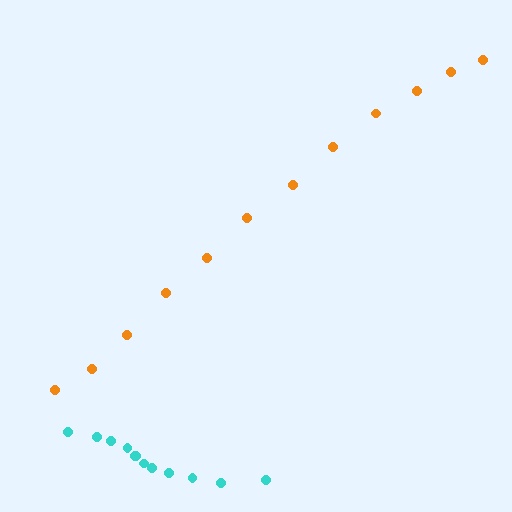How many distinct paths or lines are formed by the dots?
There are 2 distinct paths.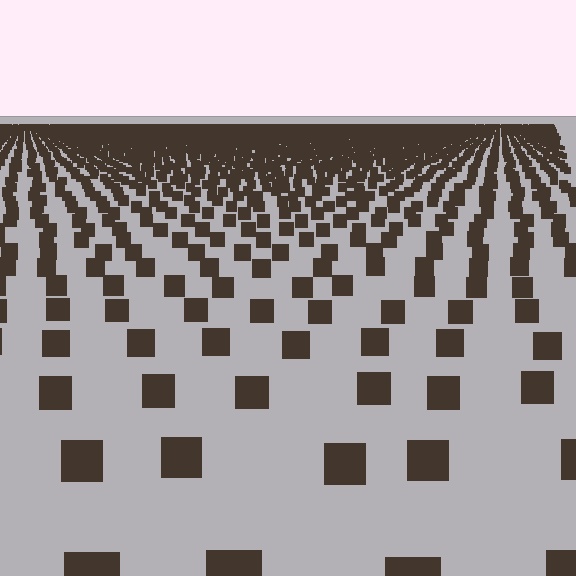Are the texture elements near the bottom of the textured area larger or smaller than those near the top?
Larger. Near the bottom, elements are closer to the viewer and appear at a bigger on-screen size.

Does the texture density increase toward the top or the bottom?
Density increases toward the top.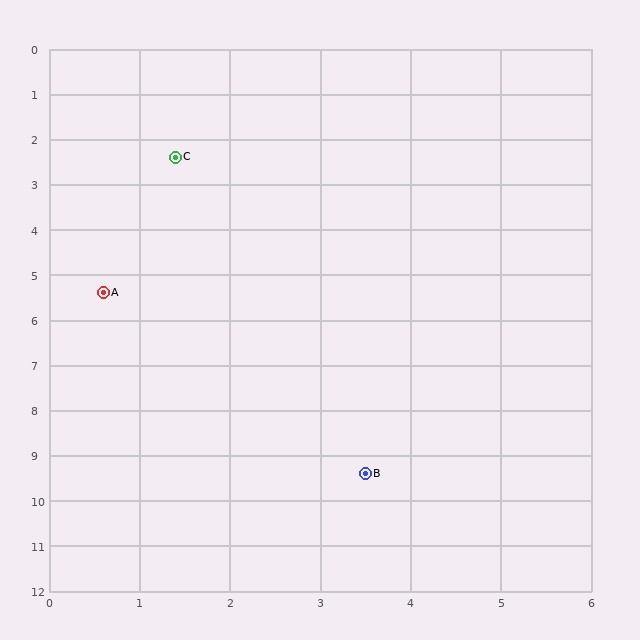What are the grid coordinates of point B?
Point B is at approximately (3.5, 9.4).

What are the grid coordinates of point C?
Point C is at approximately (1.4, 2.4).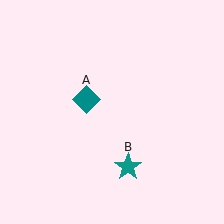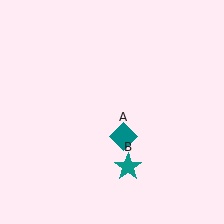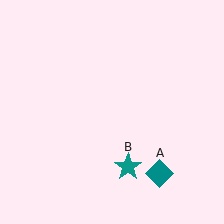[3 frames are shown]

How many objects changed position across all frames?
1 object changed position: teal diamond (object A).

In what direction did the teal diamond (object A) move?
The teal diamond (object A) moved down and to the right.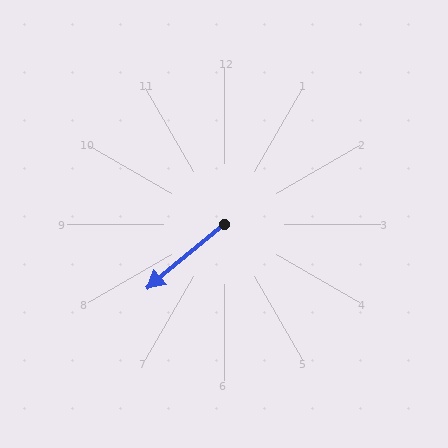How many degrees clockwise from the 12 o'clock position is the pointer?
Approximately 230 degrees.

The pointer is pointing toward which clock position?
Roughly 8 o'clock.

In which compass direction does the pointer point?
Southwest.